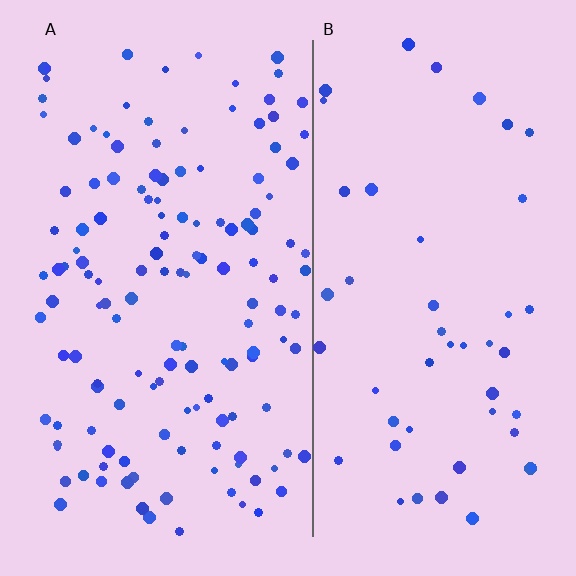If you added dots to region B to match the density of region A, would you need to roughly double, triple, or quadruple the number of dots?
Approximately triple.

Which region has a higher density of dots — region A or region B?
A (the left).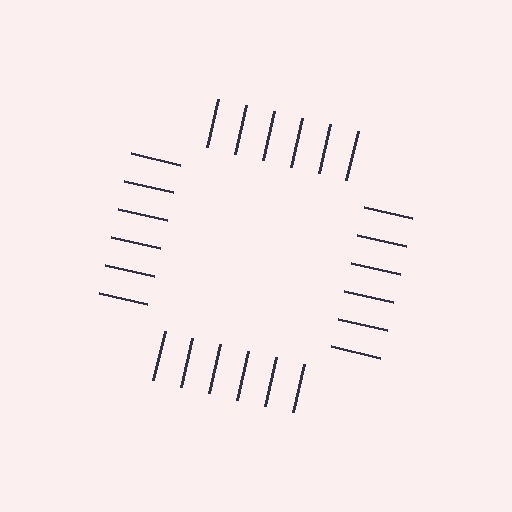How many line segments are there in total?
24 — 6 along each of the 4 edges.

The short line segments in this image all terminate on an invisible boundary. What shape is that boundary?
An illusory square — the line segments terminate on its edges but no continuous stroke is drawn.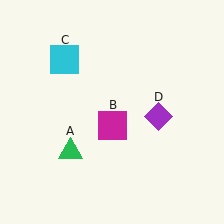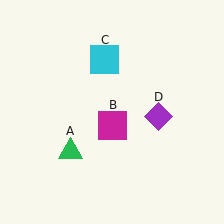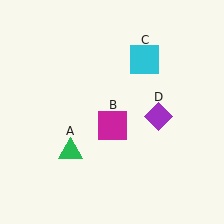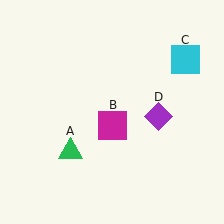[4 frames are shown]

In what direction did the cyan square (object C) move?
The cyan square (object C) moved right.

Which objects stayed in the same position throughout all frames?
Green triangle (object A) and magenta square (object B) and purple diamond (object D) remained stationary.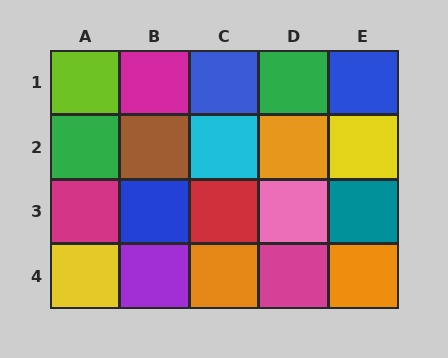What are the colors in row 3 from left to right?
Magenta, blue, red, pink, teal.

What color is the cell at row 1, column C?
Blue.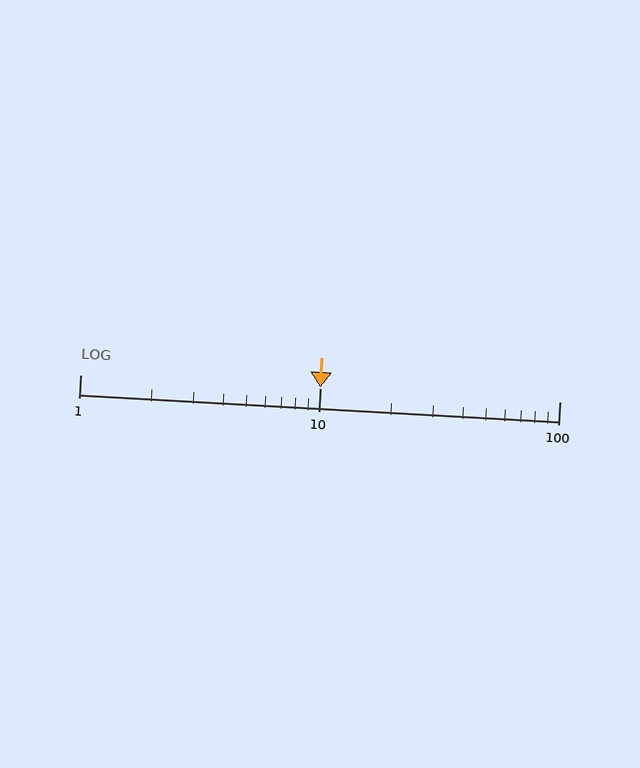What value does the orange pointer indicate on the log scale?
The pointer indicates approximately 10.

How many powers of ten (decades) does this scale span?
The scale spans 2 decades, from 1 to 100.